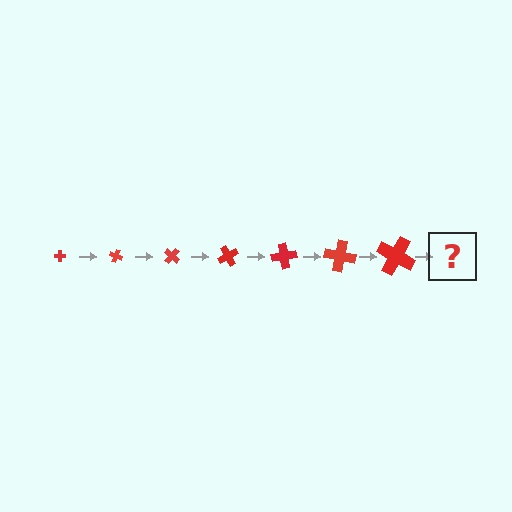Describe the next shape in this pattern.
It should be a cross, larger than the previous one and rotated 140 degrees from the start.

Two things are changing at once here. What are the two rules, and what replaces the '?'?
The two rules are that the cross grows larger each step and it rotates 20 degrees each step. The '?' should be a cross, larger than the previous one and rotated 140 degrees from the start.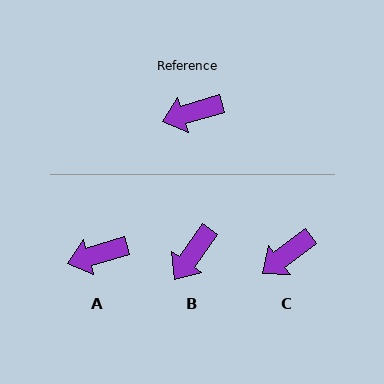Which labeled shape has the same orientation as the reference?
A.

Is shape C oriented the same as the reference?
No, it is off by about 21 degrees.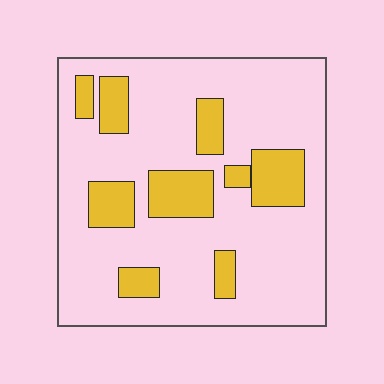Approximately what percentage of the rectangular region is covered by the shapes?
Approximately 20%.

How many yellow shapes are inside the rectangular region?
9.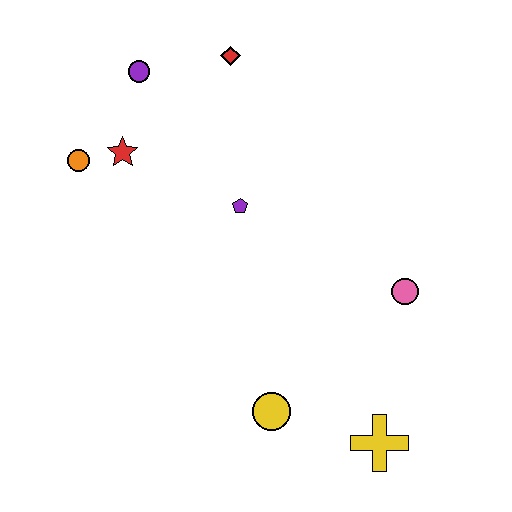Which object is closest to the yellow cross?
The yellow circle is closest to the yellow cross.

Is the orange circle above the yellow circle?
Yes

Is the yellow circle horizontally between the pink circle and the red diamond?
Yes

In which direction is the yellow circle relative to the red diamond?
The yellow circle is below the red diamond.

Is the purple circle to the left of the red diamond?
Yes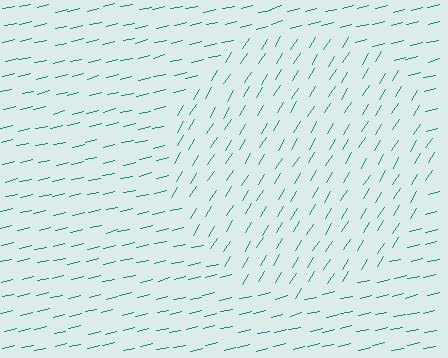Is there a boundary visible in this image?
Yes, there is a texture boundary formed by a change in line orientation.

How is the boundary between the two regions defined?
The boundary is defined purely by a change in line orientation (approximately 45 degrees difference). All lines are the same color and thickness.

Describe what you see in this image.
The image is filled with small teal line segments. A circle region in the image has lines oriented differently from the surrounding lines, creating a visible texture boundary.